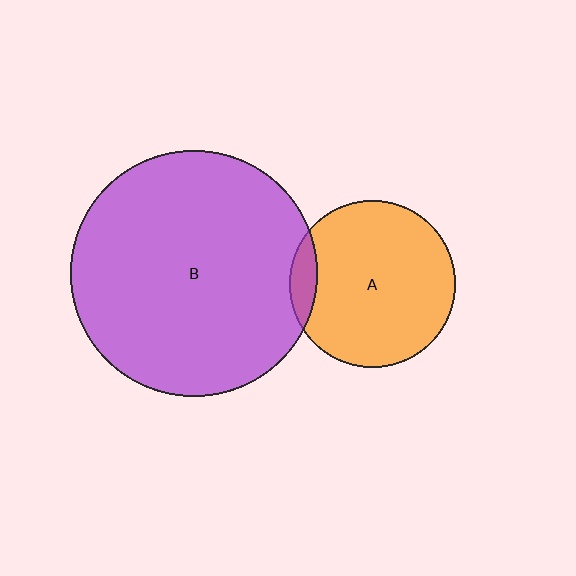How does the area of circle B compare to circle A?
Approximately 2.2 times.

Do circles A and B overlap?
Yes.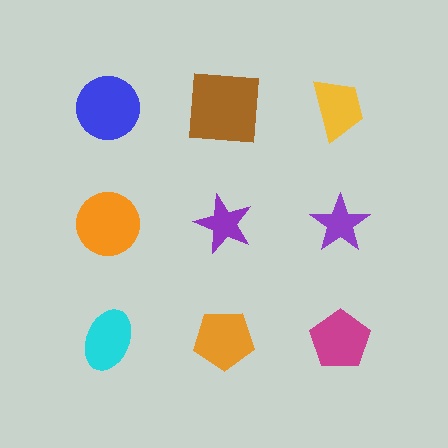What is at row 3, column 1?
A cyan ellipse.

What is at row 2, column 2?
A purple star.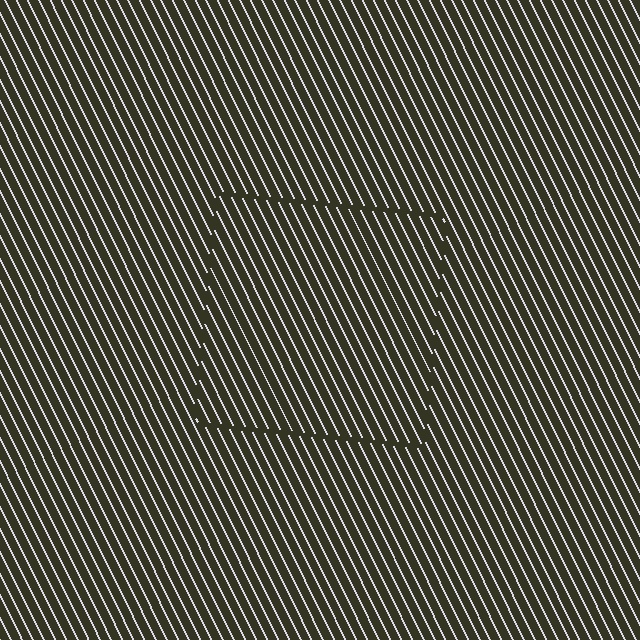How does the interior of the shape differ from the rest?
The interior of the shape contains the same grating, shifted by half a period — the contour is defined by the phase discontinuity where line-ends from the inner and outer gratings abut.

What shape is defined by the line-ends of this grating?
An illusory square. The interior of the shape contains the same grating, shifted by half a period — the contour is defined by the phase discontinuity where line-ends from the inner and outer gratings abut.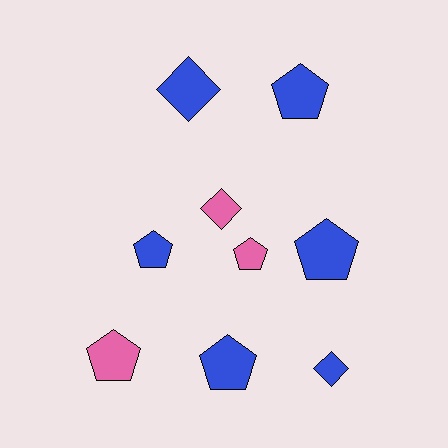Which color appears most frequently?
Blue, with 6 objects.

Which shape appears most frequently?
Pentagon, with 6 objects.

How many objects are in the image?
There are 9 objects.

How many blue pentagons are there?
There are 4 blue pentagons.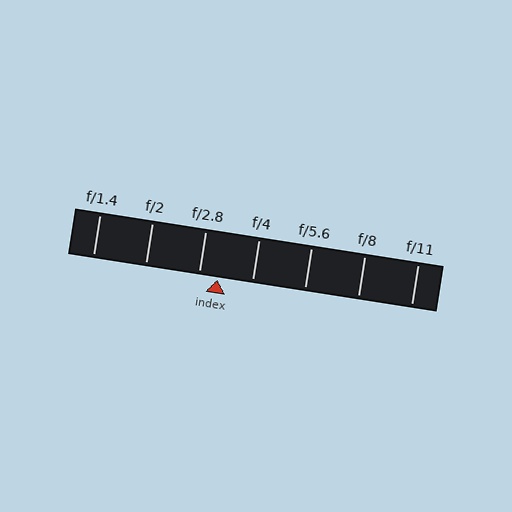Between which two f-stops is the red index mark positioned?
The index mark is between f/2.8 and f/4.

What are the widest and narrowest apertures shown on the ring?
The widest aperture shown is f/1.4 and the narrowest is f/11.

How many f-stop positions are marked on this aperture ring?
There are 7 f-stop positions marked.